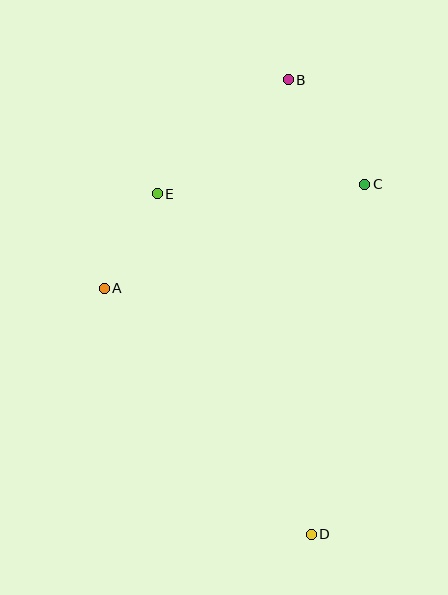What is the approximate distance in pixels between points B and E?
The distance between B and E is approximately 174 pixels.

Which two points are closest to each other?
Points A and E are closest to each other.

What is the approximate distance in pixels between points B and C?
The distance between B and C is approximately 130 pixels.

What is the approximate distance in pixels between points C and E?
The distance between C and E is approximately 208 pixels.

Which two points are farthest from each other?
Points B and D are farthest from each other.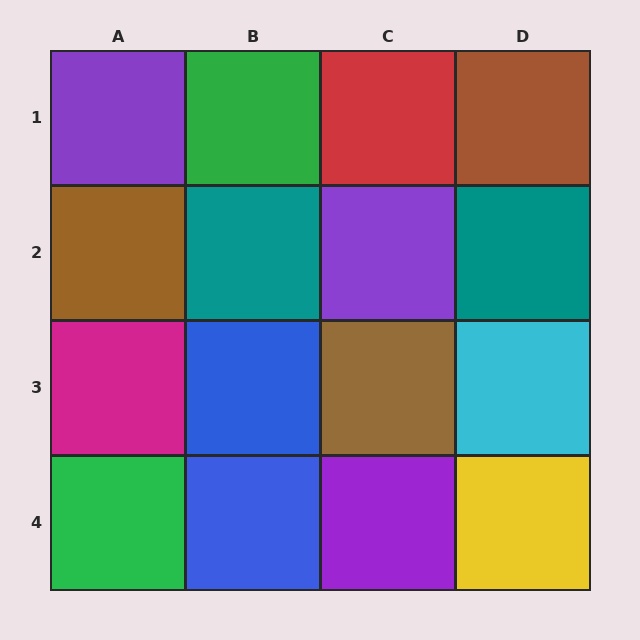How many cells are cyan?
1 cell is cyan.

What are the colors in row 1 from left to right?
Purple, green, red, brown.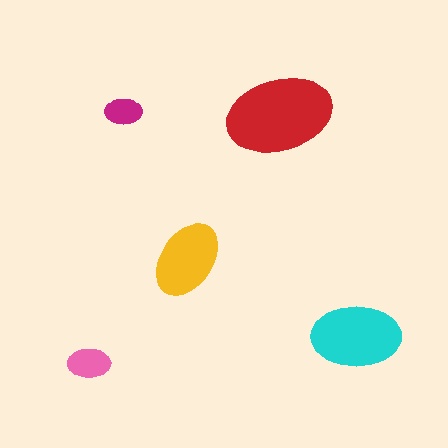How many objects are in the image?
There are 5 objects in the image.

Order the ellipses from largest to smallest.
the red one, the cyan one, the yellow one, the pink one, the magenta one.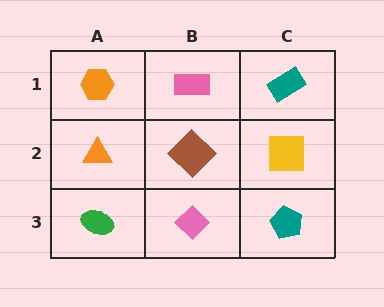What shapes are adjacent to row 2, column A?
An orange hexagon (row 1, column A), a green ellipse (row 3, column A), a brown diamond (row 2, column B).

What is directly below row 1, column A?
An orange triangle.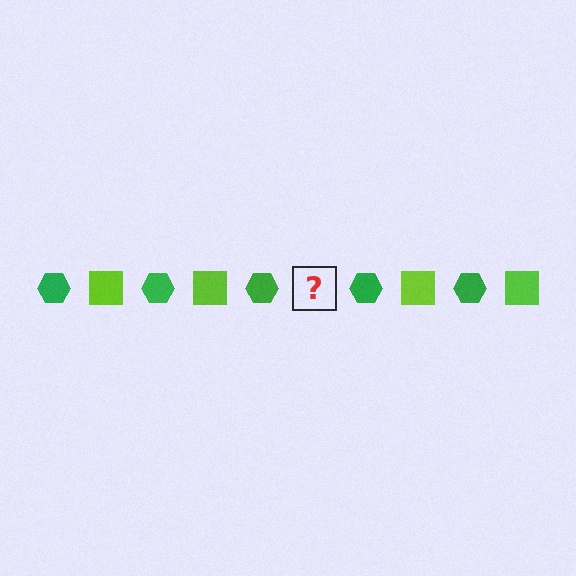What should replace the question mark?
The question mark should be replaced with a lime square.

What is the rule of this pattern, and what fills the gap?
The rule is that the pattern alternates between green hexagon and lime square. The gap should be filled with a lime square.